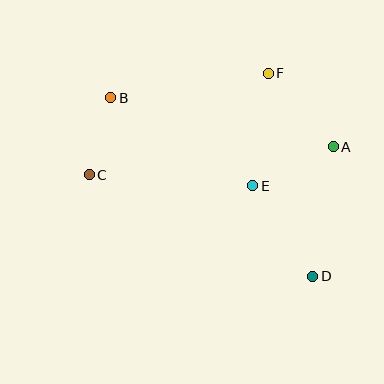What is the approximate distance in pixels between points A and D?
The distance between A and D is approximately 131 pixels.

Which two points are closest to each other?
Points B and C are closest to each other.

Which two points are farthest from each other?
Points B and D are farthest from each other.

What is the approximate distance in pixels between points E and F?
The distance between E and F is approximately 113 pixels.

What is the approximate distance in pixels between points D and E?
The distance between D and E is approximately 109 pixels.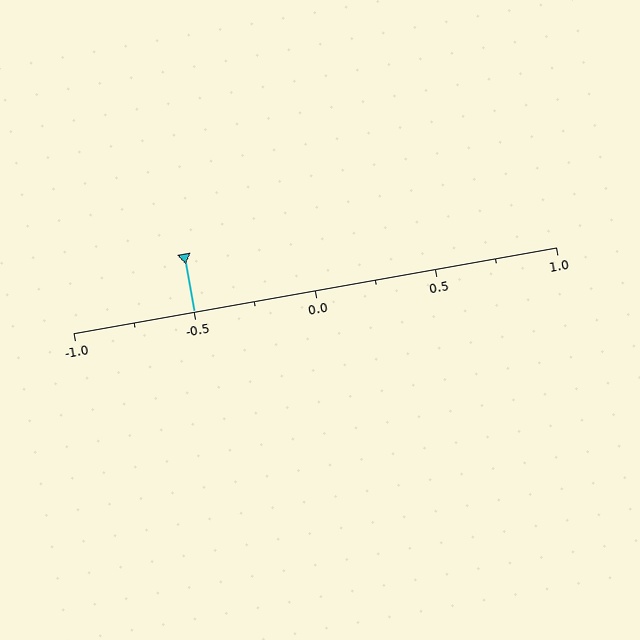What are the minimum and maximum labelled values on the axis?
The axis runs from -1.0 to 1.0.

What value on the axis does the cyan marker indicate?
The marker indicates approximately -0.5.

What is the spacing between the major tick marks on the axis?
The major ticks are spaced 0.5 apart.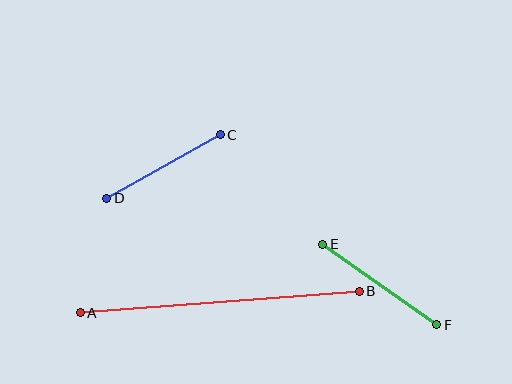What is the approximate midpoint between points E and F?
The midpoint is at approximately (380, 284) pixels.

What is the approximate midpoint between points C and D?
The midpoint is at approximately (163, 167) pixels.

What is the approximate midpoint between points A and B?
The midpoint is at approximately (220, 302) pixels.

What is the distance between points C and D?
The distance is approximately 130 pixels.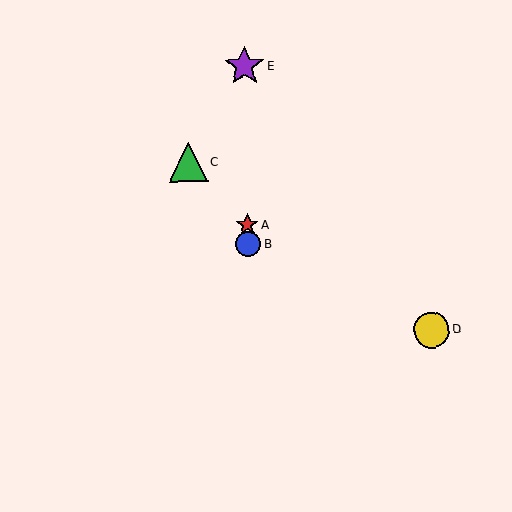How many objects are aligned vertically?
3 objects (A, B, E) are aligned vertically.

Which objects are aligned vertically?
Objects A, B, E are aligned vertically.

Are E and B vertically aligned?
Yes, both are at x≈245.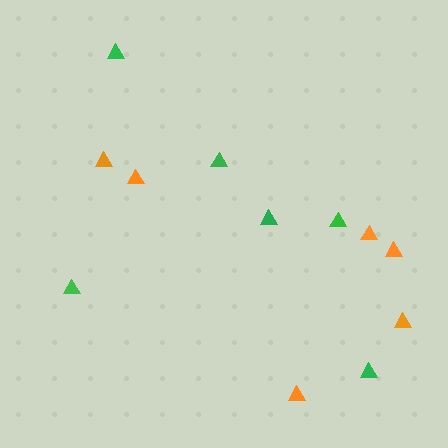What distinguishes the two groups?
There are 2 groups: one group of green triangles (6) and one group of orange triangles (6).